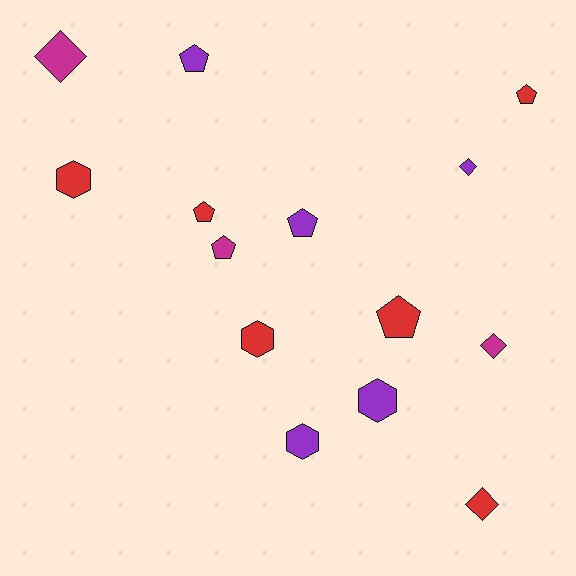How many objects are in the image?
There are 14 objects.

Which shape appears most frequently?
Pentagon, with 6 objects.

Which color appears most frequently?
Red, with 6 objects.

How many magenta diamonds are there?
There are 2 magenta diamonds.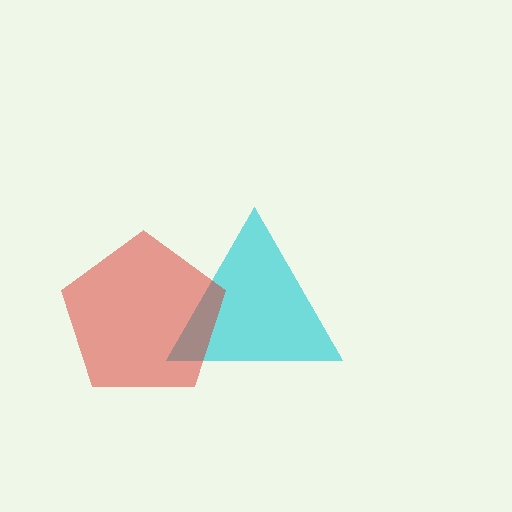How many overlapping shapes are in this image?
There are 2 overlapping shapes in the image.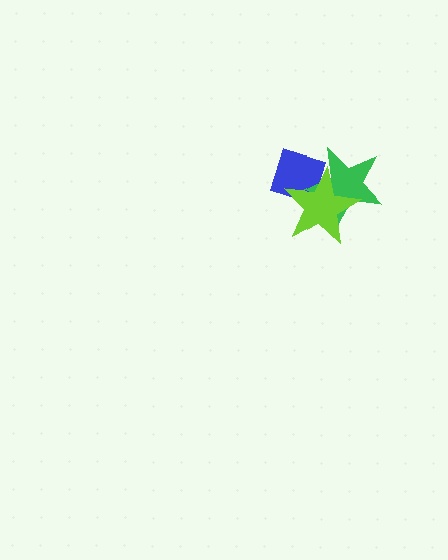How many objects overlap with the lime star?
2 objects overlap with the lime star.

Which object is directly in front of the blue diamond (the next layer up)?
The green star is directly in front of the blue diamond.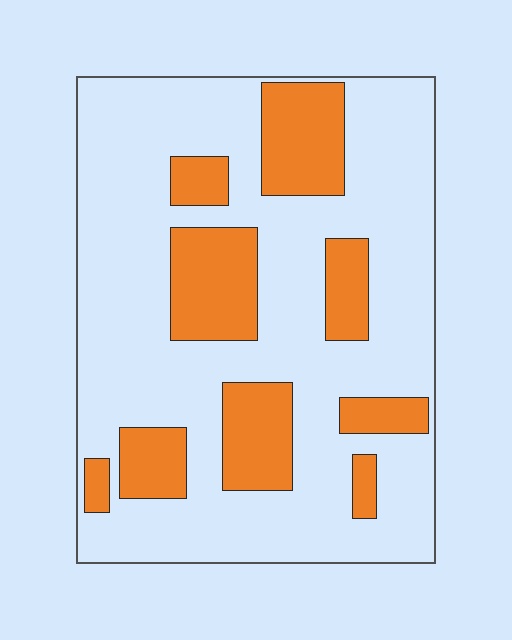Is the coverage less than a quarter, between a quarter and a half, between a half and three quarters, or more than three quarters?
Between a quarter and a half.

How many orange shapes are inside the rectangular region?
9.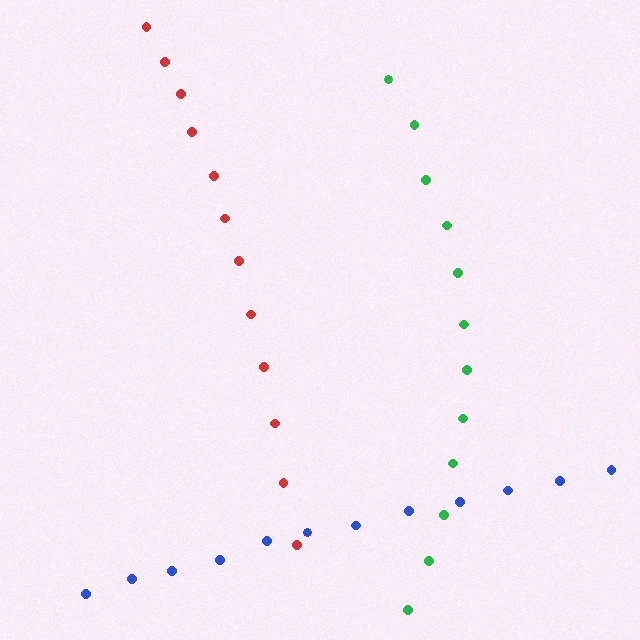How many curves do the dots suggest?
There are 3 distinct paths.